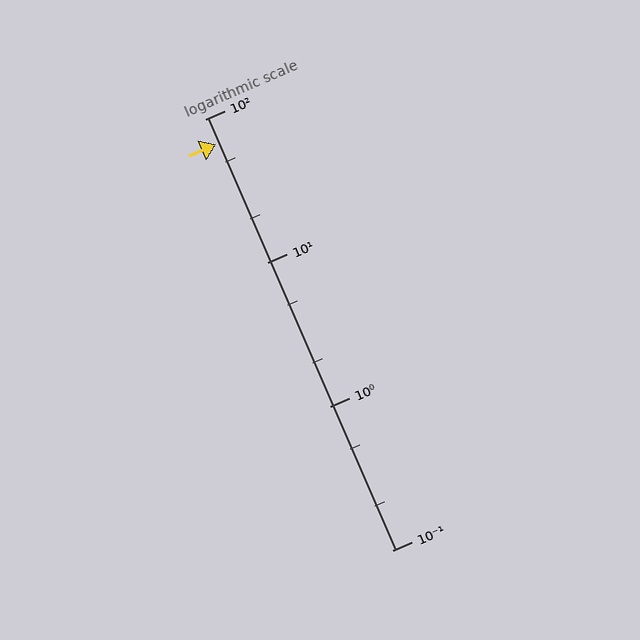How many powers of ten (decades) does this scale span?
The scale spans 3 decades, from 0.1 to 100.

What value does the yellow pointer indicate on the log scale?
The pointer indicates approximately 67.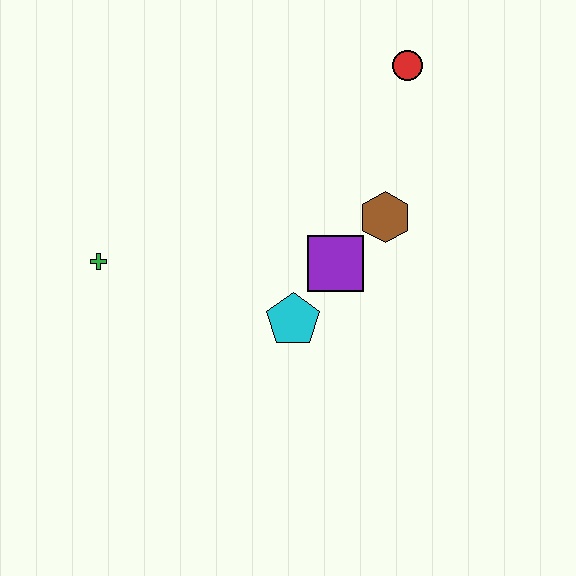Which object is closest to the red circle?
The brown hexagon is closest to the red circle.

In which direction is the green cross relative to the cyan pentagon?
The green cross is to the left of the cyan pentagon.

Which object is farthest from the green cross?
The red circle is farthest from the green cross.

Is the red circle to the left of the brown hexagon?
No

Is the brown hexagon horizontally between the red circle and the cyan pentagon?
Yes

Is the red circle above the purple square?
Yes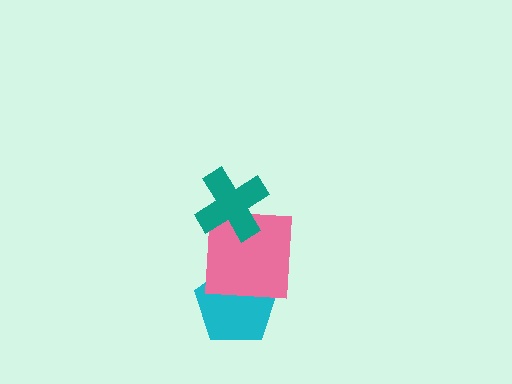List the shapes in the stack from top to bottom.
From top to bottom: the teal cross, the pink square, the cyan pentagon.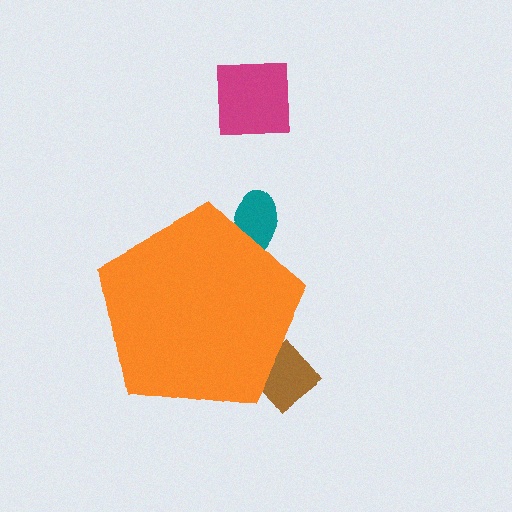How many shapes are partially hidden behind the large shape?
2 shapes are partially hidden.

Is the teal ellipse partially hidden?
Yes, the teal ellipse is partially hidden behind the orange pentagon.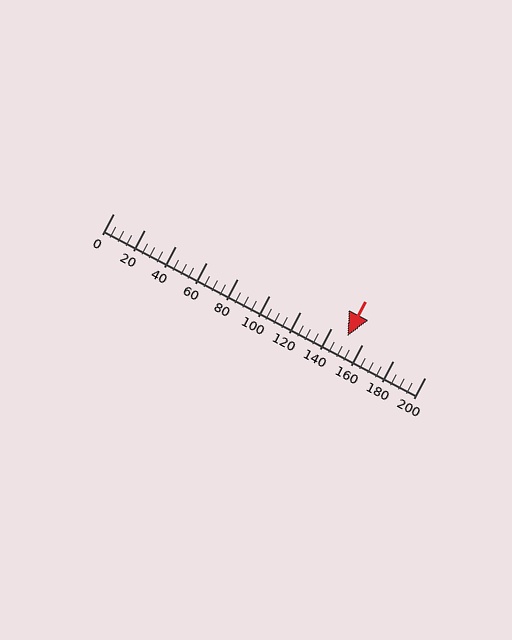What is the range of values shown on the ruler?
The ruler shows values from 0 to 200.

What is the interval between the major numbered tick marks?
The major tick marks are spaced 20 units apart.